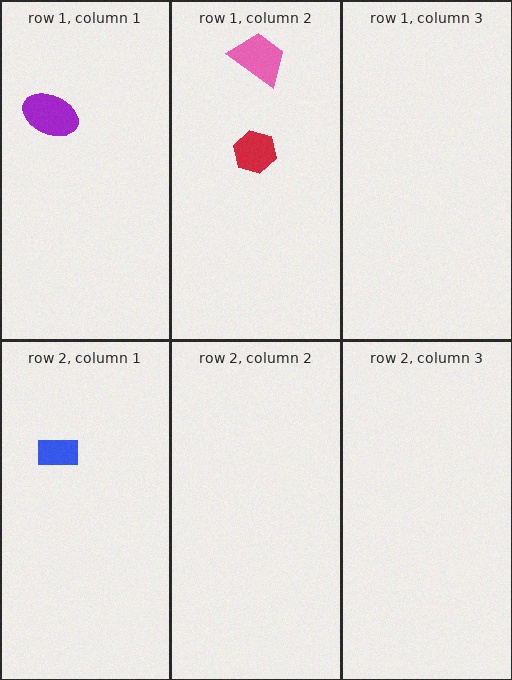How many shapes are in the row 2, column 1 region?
1.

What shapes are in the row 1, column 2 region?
The red hexagon, the pink trapezoid.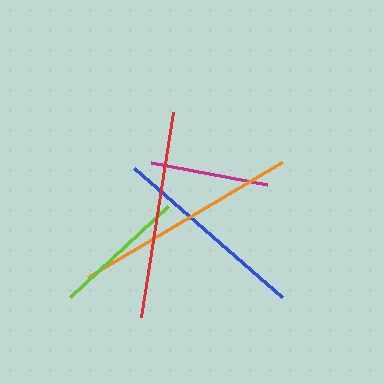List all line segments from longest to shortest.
From longest to shortest: orange, red, blue, lime, magenta.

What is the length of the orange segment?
The orange segment is approximately 226 pixels long.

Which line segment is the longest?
The orange line is the longest at approximately 226 pixels.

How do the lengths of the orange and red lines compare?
The orange and red lines are approximately the same length.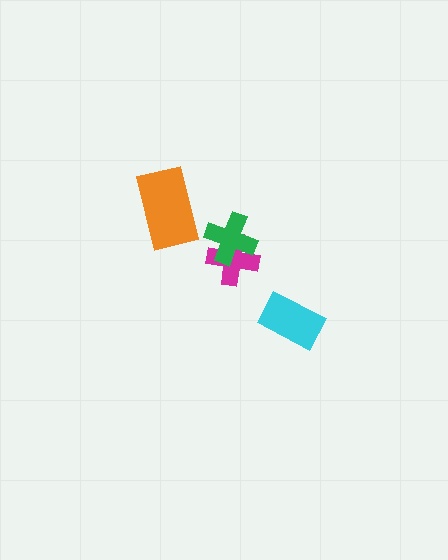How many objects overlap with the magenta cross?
1 object overlaps with the magenta cross.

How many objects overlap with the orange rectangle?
0 objects overlap with the orange rectangle.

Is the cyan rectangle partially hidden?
No, no other shape covers it.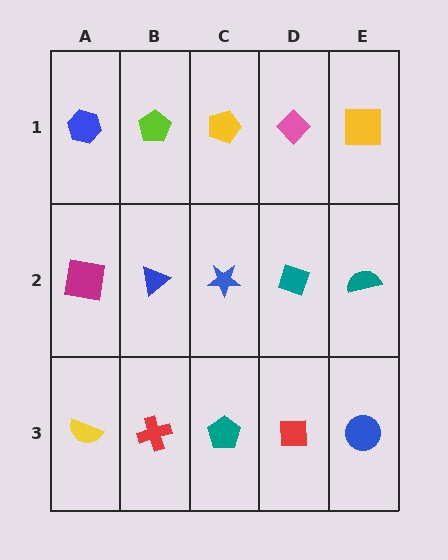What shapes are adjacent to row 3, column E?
A teal semicircle (row 2, column E), a red square (row 3, column D).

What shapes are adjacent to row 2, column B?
A lime pentagon (row 1, column B), a red cross (row 3, column B), a magenta square (row 2, column A), a blue star (row 2, column C).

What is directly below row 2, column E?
A blue circle.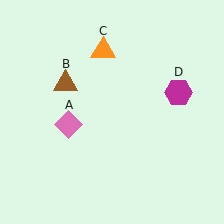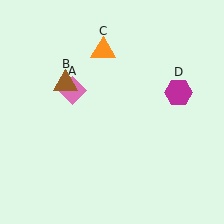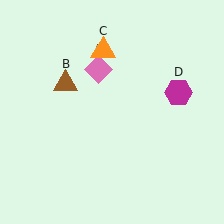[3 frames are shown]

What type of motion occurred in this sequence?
The pink diamond (object A) rotated clockwise around the center of the scene.